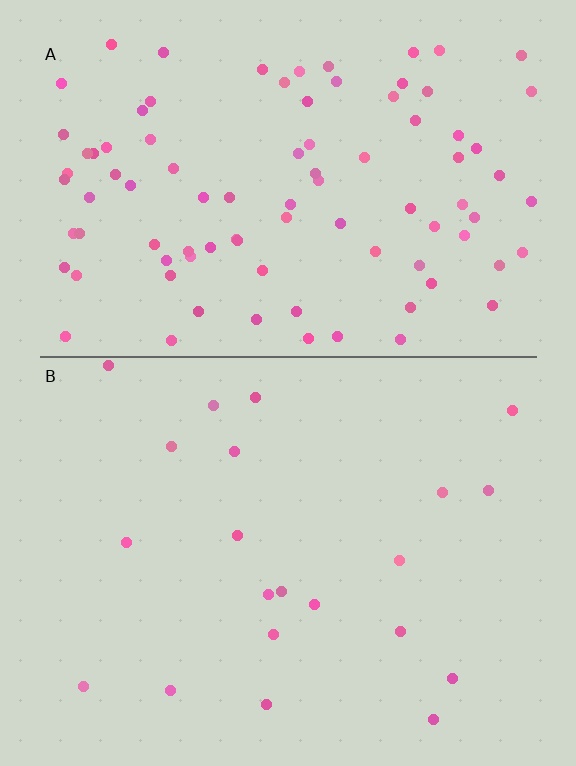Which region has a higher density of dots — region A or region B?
A (the top).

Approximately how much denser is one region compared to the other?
Approximately 4.3× — region A over region B.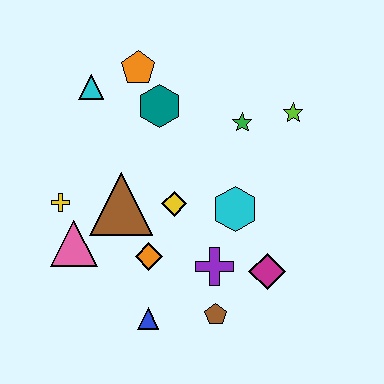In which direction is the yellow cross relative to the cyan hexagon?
The yellow cross is to the left of the cyan hexagon.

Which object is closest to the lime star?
The green star is closest to the lime star.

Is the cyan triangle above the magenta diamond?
Yes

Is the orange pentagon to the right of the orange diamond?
No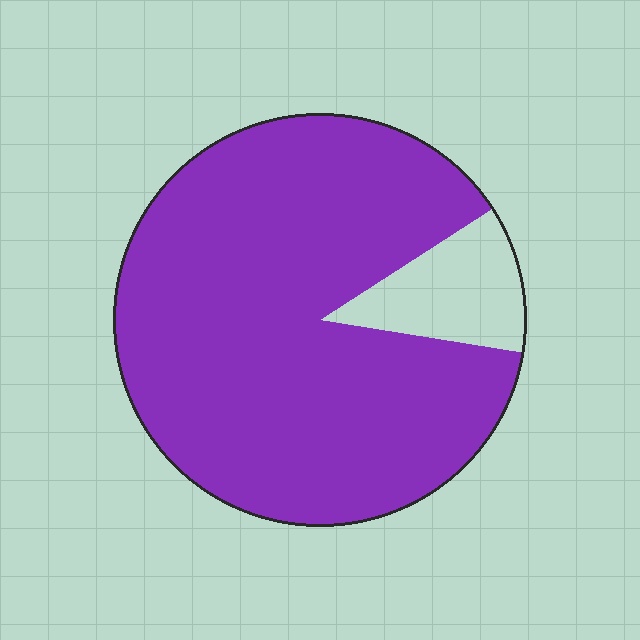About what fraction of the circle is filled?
About seven eighths (7/8).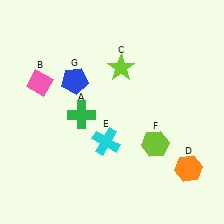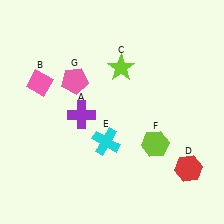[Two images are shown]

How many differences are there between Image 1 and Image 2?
There are 3 differences between the two images.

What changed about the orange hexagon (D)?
In Image 1, D is orange. In Image 2, it changed to red.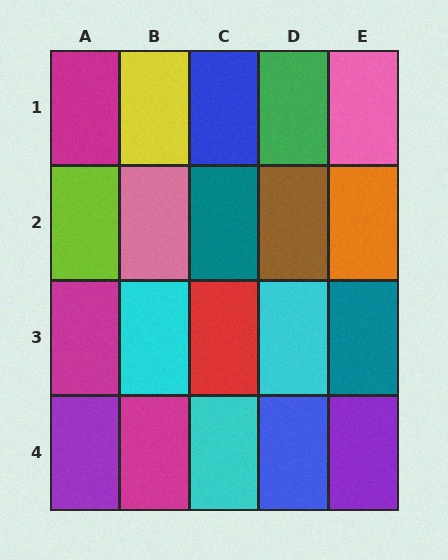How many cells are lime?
1 cell is lime.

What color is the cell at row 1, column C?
Blue.